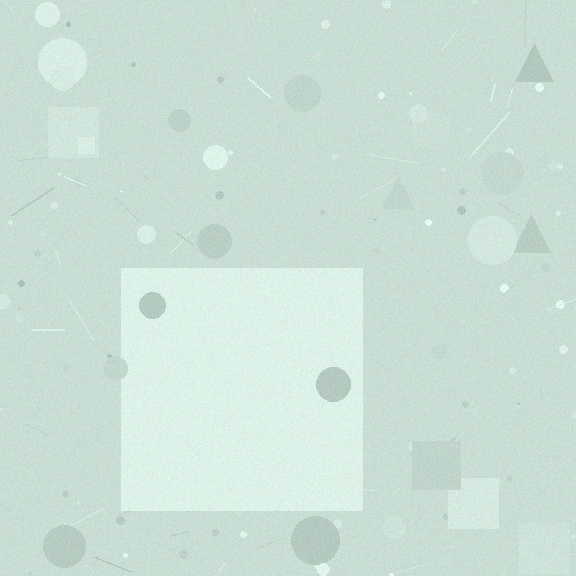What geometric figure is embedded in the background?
A square is embedded in the background.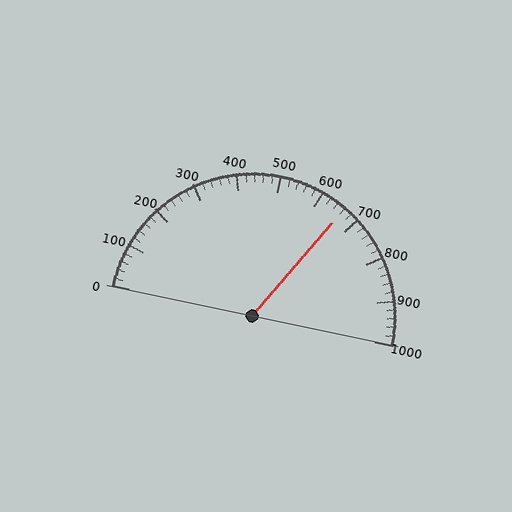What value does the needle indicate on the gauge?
The needle indicates approximately 660.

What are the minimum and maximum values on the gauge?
The gauge ranges from 0 to 1000.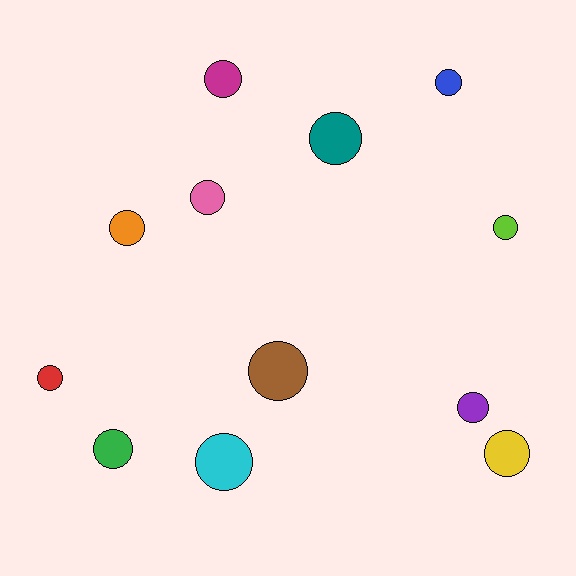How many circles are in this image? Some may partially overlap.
There are 12 circles.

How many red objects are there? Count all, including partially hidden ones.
There is 1 red object.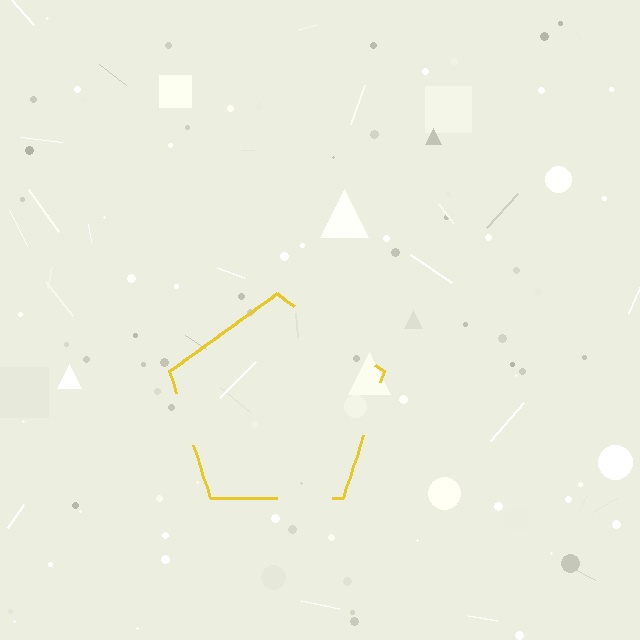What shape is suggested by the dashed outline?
The dashed outline suggests a pentagon.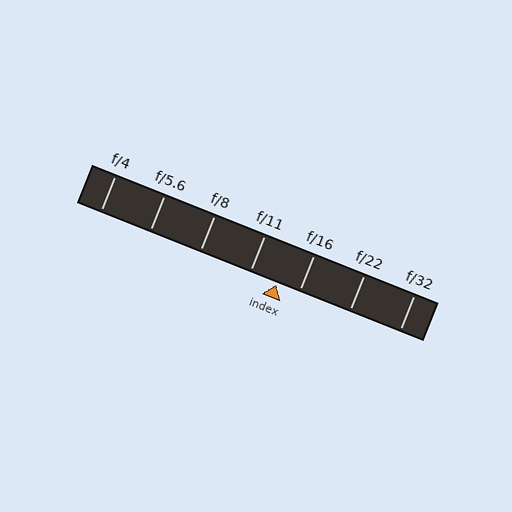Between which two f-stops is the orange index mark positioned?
The index mark is between f/11 and f/16.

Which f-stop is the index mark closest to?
The index mark is closest to f/16.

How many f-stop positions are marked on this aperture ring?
There are 7 f-stop positions marked.